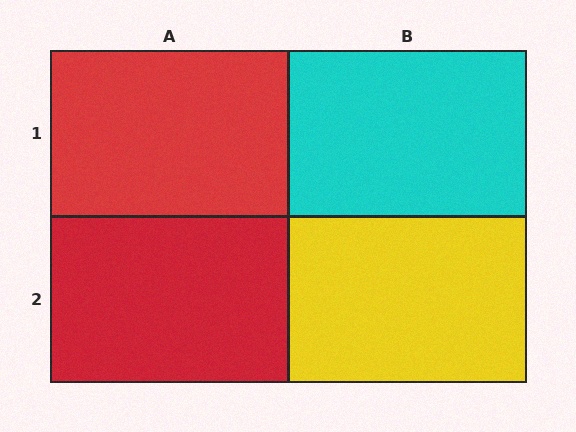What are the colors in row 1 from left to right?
Red, cyan.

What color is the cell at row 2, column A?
Red.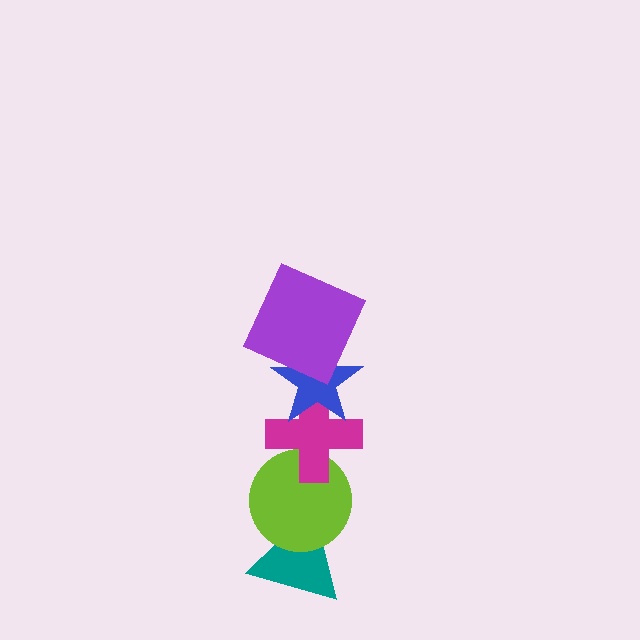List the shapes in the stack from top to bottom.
From top to bottom: the purple square, the blue star, the magenta cross, the lime circle, the teal triangle.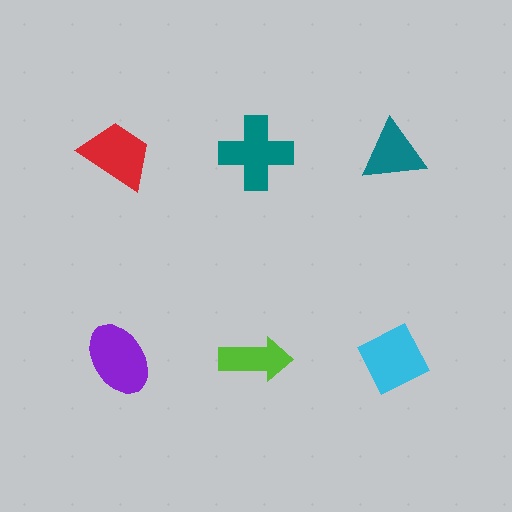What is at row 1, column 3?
A teal triangle.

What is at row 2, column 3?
A cyan diamond.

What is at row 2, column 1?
A purple ellipse.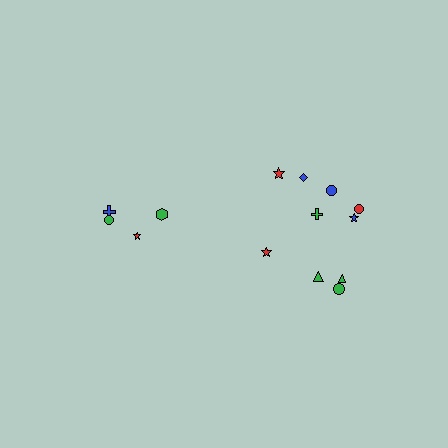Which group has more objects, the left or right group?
The right group.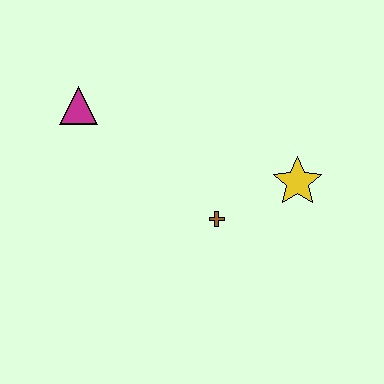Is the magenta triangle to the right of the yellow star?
No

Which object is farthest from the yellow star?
The magenta triangle is farthest from the yellow star.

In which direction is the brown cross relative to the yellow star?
The brown cross is to the left of the yellow star.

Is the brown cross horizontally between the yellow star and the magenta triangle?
Yes